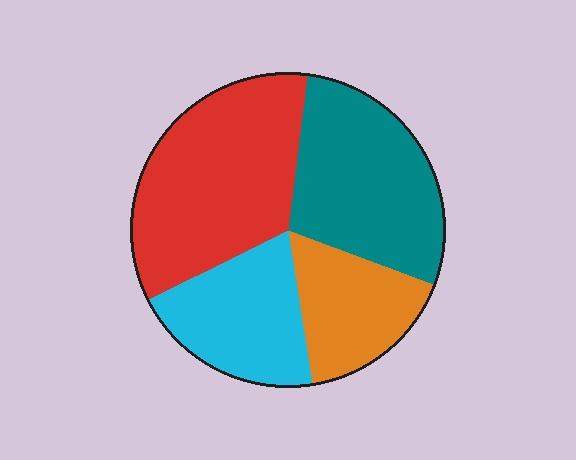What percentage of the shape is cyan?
Cyan takes up about one fifth (1/5) of the shape.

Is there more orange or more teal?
Teal.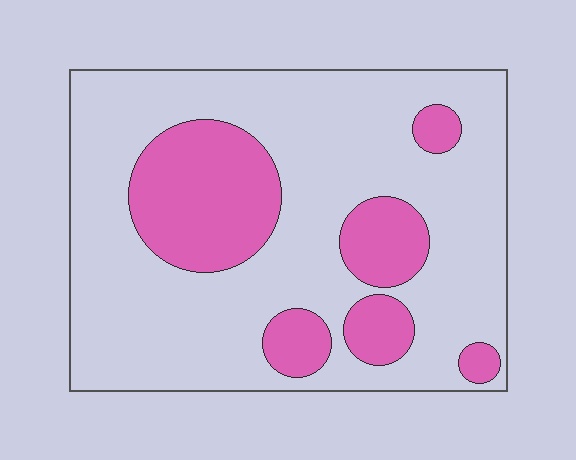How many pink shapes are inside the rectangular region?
6.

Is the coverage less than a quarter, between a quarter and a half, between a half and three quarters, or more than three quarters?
Between a quarter and a half.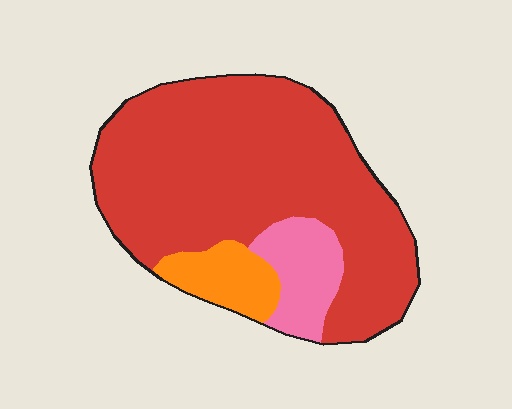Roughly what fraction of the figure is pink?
Pink takes up about one eighth (1/8) of the figure.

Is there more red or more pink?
Red.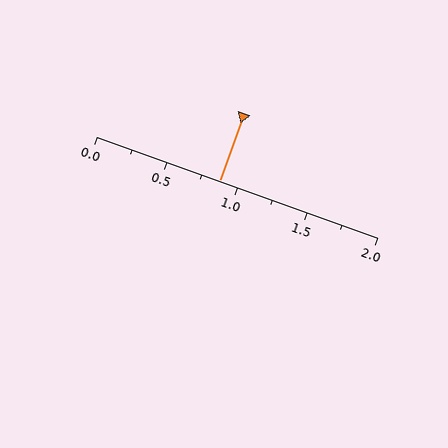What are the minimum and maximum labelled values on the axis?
The axis runs from 0.0 to 2.0.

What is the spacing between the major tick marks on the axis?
The major ticks are spaced 0.5 apart.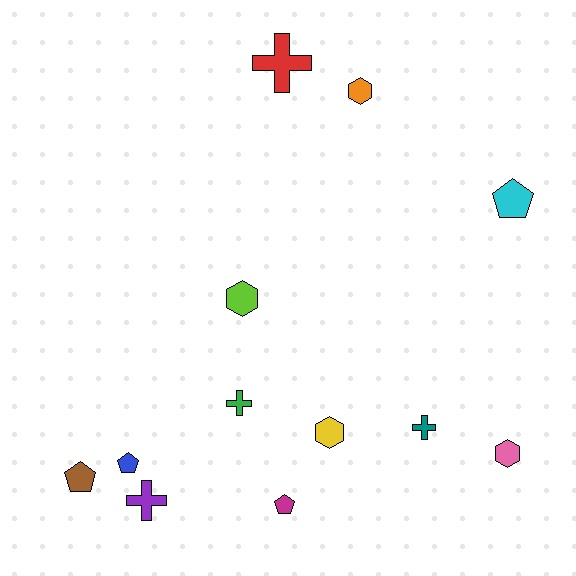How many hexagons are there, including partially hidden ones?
There are 4 hexagons.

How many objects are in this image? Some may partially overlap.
There are 12 objects.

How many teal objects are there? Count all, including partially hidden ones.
There is 1 teal object.